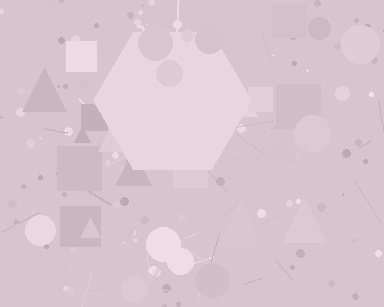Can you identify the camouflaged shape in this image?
The camouflaged shape is a hexagon.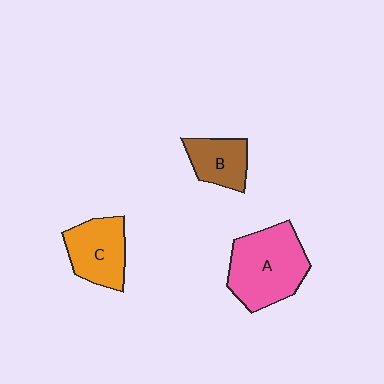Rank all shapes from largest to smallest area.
From largest to smallest: A (pink), C (orange), B (brown).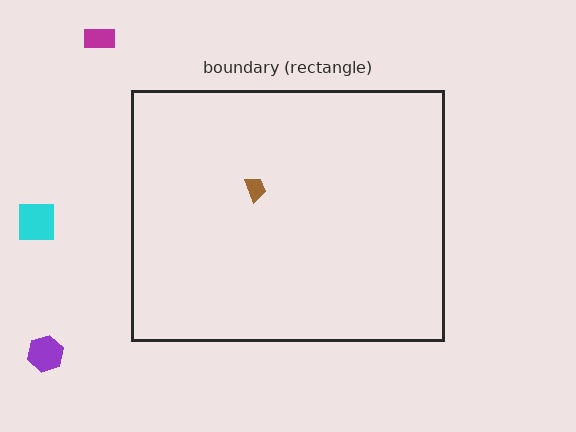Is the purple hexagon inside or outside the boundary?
Outside.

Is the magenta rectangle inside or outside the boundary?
Outside.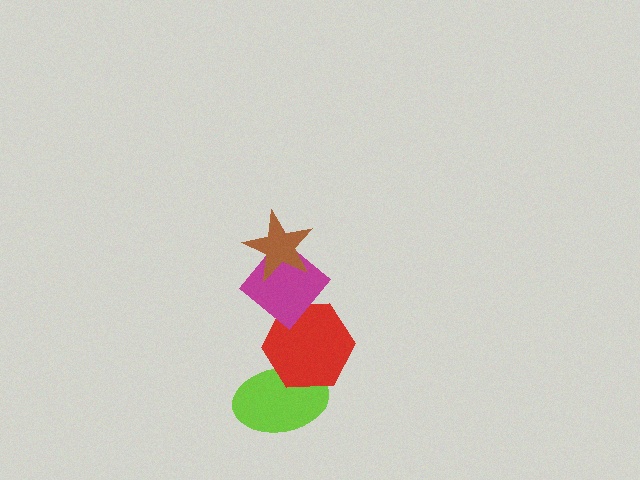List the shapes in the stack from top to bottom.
From top to bottom: the brown star, the magenta diamond, the red hexagon, the lime ellipse.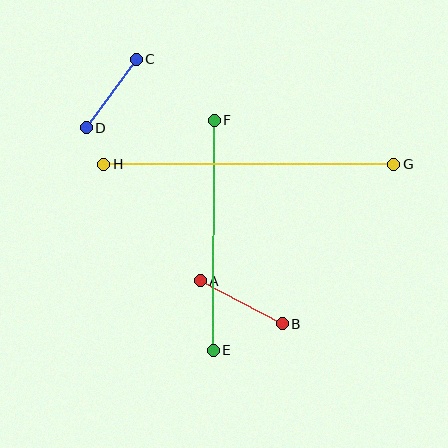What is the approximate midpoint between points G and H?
The midpoint is at approximately (249, 164) pixels.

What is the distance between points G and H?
The distance is approximately 290 pixels.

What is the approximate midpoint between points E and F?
The midpoint is at approximately (214, 235) pixels.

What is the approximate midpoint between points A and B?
The midpoint is at approximately (241, 302) pixels.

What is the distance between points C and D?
The distance is approximately 85 pixels.